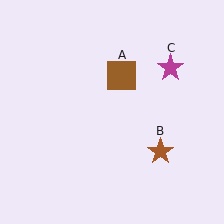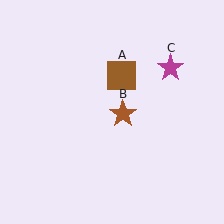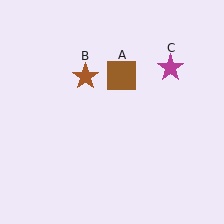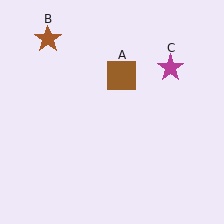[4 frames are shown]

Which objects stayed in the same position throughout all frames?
Brown square (object A) and magenta star (object C) remained stationary.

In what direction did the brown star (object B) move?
The brown star (object B) moved up and to the left.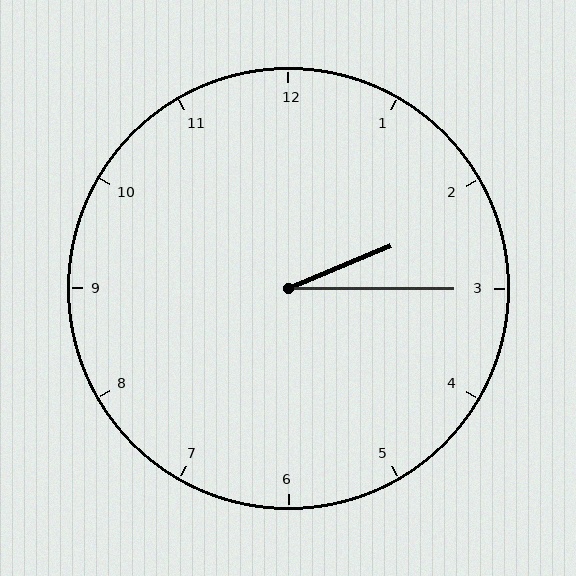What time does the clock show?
2:15.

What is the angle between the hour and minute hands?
Approximately 22 degrees.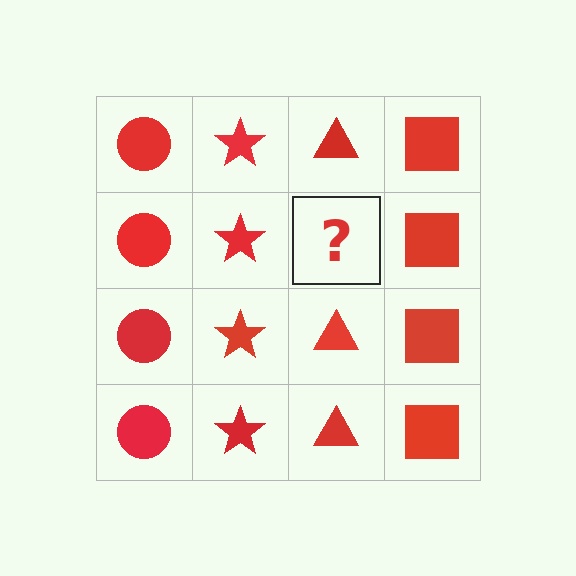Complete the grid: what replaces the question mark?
The question mark should be replaced with a red triangle.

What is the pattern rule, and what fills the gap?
The rule is that each column has a consistent shape. The gap should be filled with a red triangle.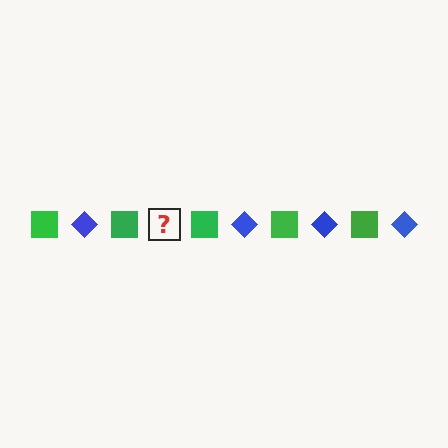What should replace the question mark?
The question mark should be replaced with a blue diamond.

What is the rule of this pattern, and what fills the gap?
The rule is that the pattern alternates between green square and blue diamond. The gap should be filled with a blue diamond.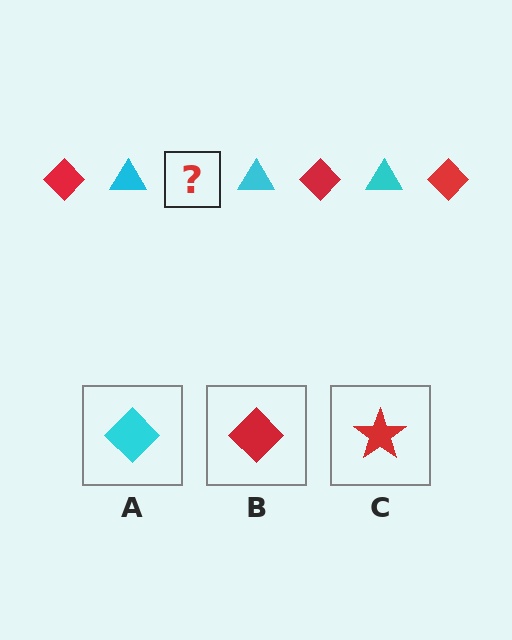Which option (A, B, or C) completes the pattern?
B.